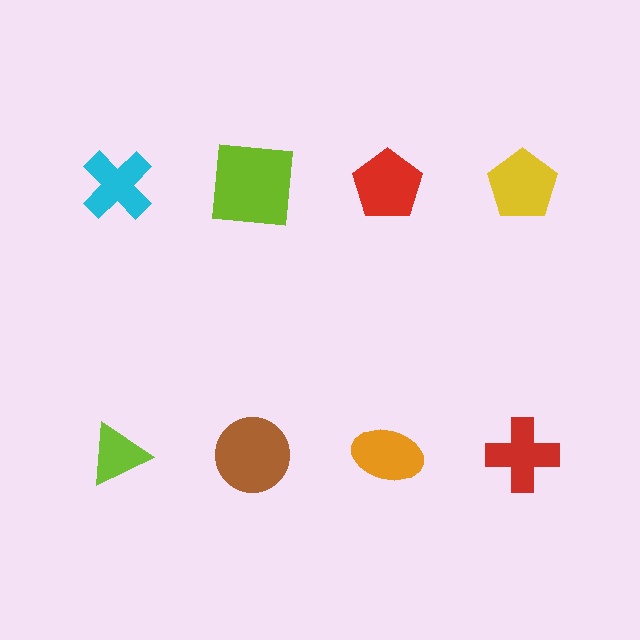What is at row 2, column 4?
A red cross.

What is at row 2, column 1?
A lime triangle.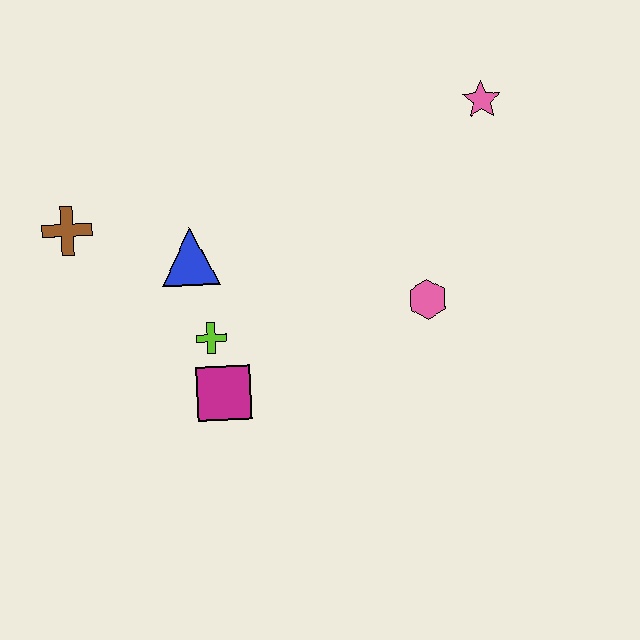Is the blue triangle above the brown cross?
No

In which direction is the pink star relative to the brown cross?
The pink star is to the right of the brown cross.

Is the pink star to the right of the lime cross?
Yes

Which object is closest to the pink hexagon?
The pink star is closest to the pink hexagon.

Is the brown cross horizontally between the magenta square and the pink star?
No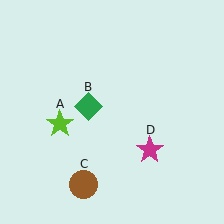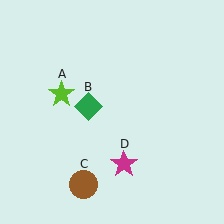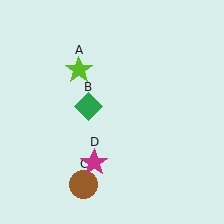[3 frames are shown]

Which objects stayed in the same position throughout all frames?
Green diamond (object B) and brown circle (object C) remained stationary.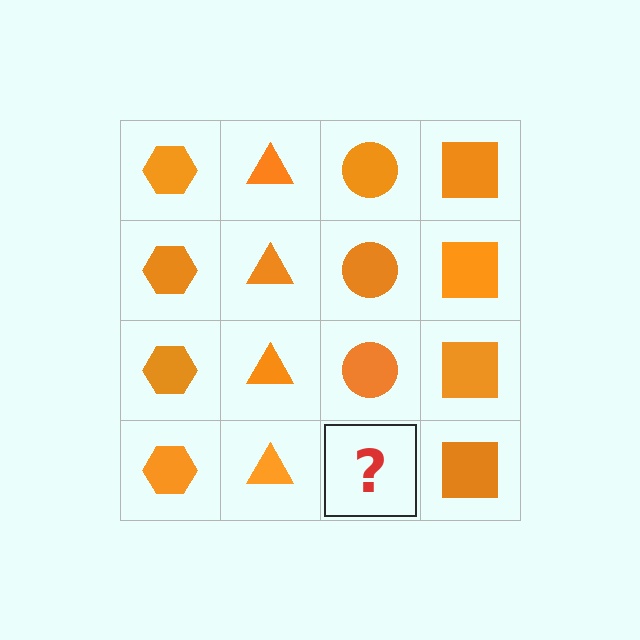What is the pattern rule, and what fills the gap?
The rule is that each column has a consistent shape. The gap should be filled with an orange circle.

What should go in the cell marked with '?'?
The missing cell should contain an orange circle.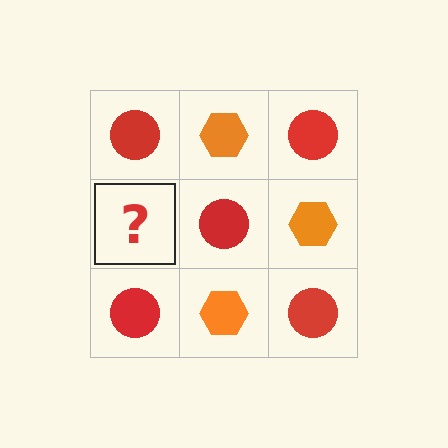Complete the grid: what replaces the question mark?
The question mark should be replaced with an orange hexagon.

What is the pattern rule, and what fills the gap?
The rule is that it alternates red circle and orange hexagon in a checkerboard pattern. The gap should be filled with an orange hexagon.